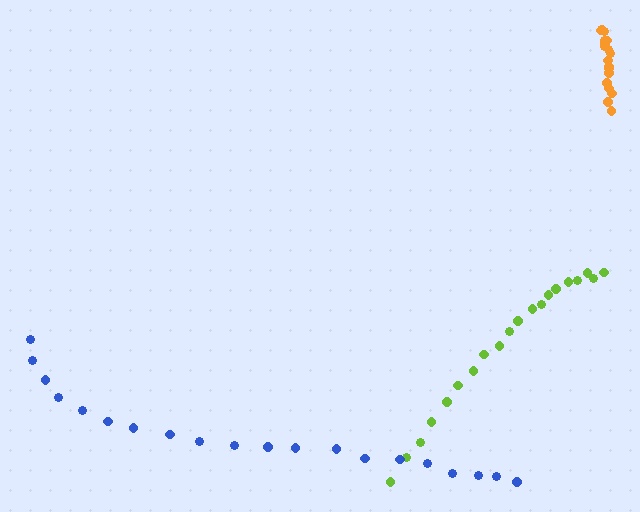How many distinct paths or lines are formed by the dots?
There are 3 distinct paths.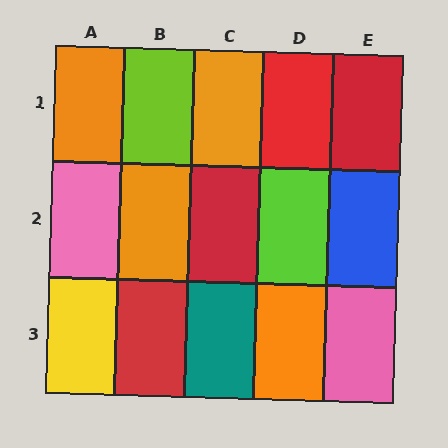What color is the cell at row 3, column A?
Yellow.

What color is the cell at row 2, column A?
Pink.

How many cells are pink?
2 cells are pink.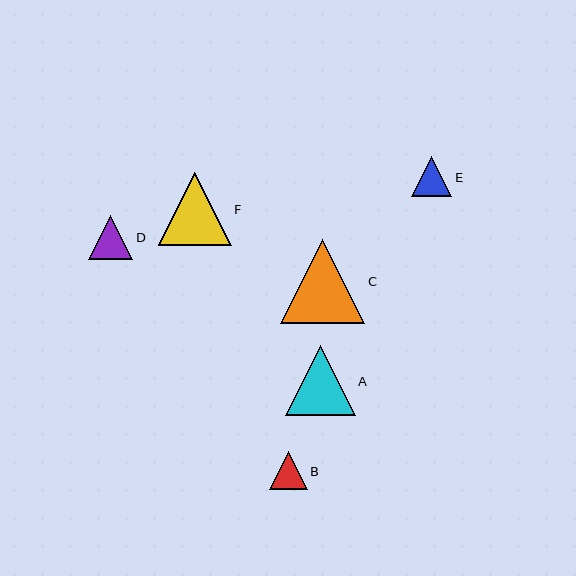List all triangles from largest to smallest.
From largest to smallest: C, F, A, D, E, B.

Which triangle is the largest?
Triangle C is the largest with a size of approximately 84 pixels.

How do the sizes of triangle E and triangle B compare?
Triangle E and triangle B are approximately the same size.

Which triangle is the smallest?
Triangle B is the smallest with a size of approximately 38 pixels.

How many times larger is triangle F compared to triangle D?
Triangle F is approximately 1.6 times the size of triangle D.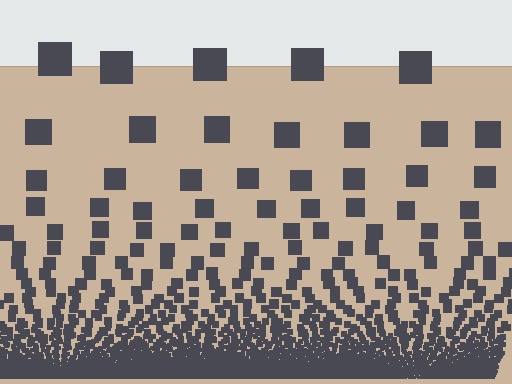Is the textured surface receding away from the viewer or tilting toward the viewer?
The surface appears to tilt toward the viewer. Texture elements get larger and sparser toward the top.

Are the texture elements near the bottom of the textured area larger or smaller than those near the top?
Smaller. The gradient is inverted — elements near the bottom are smaller and denser.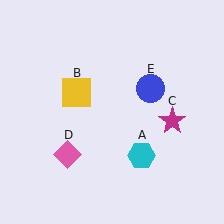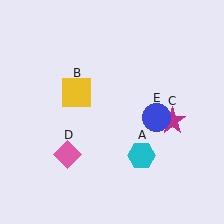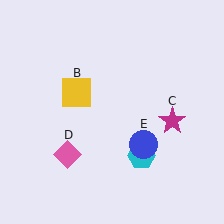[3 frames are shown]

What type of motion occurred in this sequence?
The blue circle (object E) rotated clockwise around the center of the scene.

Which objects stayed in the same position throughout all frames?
Cyan hexagon (object A) and yellow square (object B) and magenta star (object C) and pink diamond (object D) remained stationary.